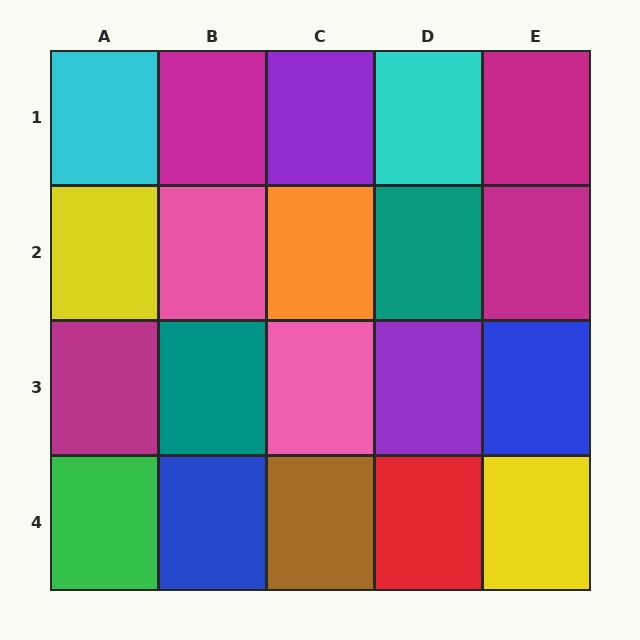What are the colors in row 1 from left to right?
Cyan, magenta, purple, cyan, magenta.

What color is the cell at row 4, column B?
Blue.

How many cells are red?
1 cell is red.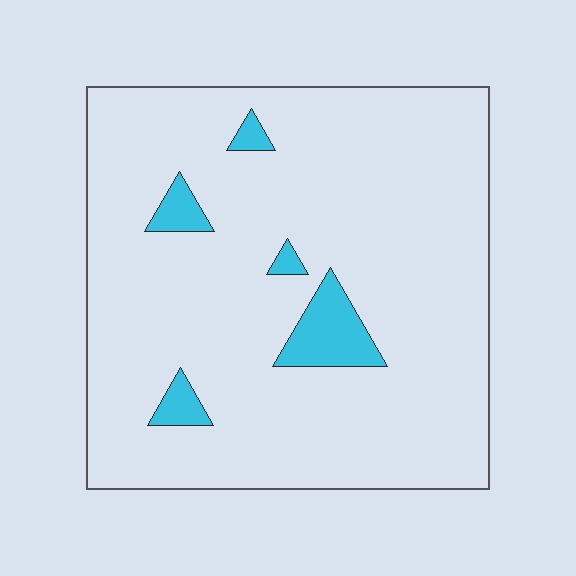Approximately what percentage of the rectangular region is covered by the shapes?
Approximately 5%.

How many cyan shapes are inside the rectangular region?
5.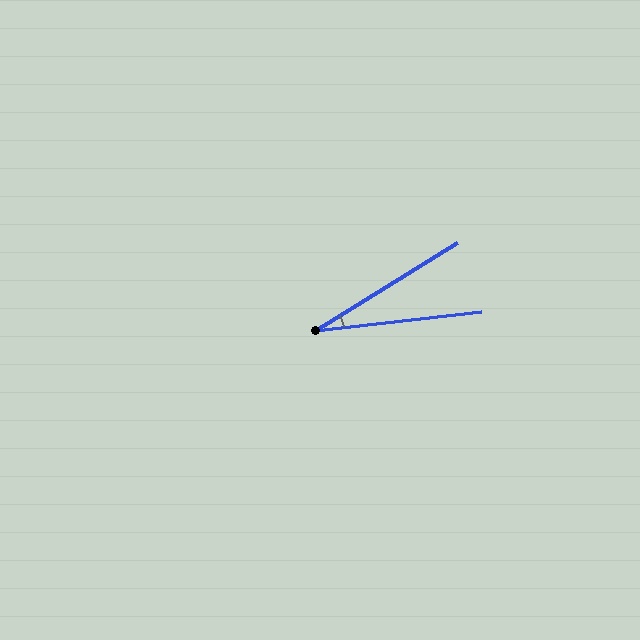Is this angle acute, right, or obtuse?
It is acute.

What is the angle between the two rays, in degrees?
Approximately 25 degrees.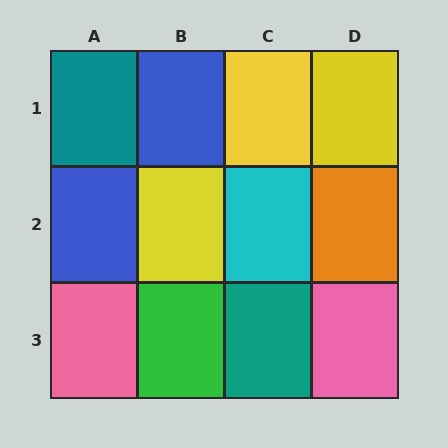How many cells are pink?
2 cells are pink.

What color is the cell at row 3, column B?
Green.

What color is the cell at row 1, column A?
Teal.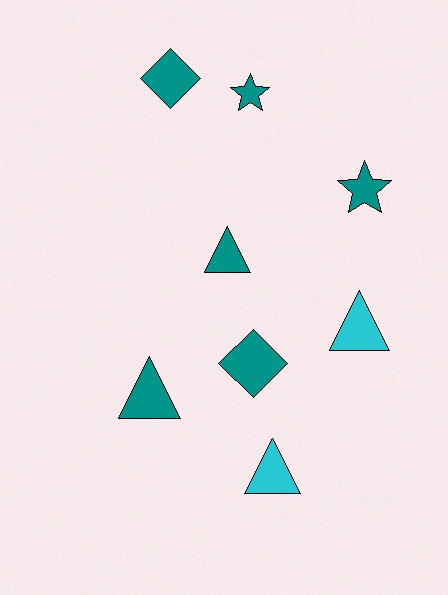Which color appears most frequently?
Teal, with 6 objects.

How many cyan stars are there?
There are no cyan stars.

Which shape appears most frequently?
Triangle, with 4 objects.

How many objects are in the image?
There are 8 objects.